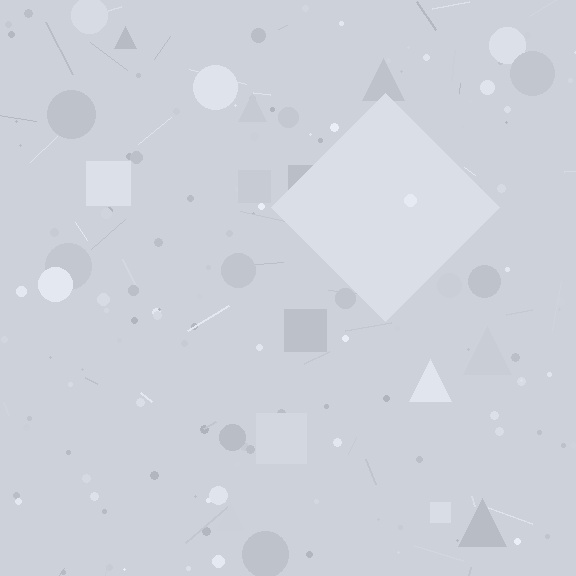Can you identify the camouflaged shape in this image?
The camouflaged shape is a diamond.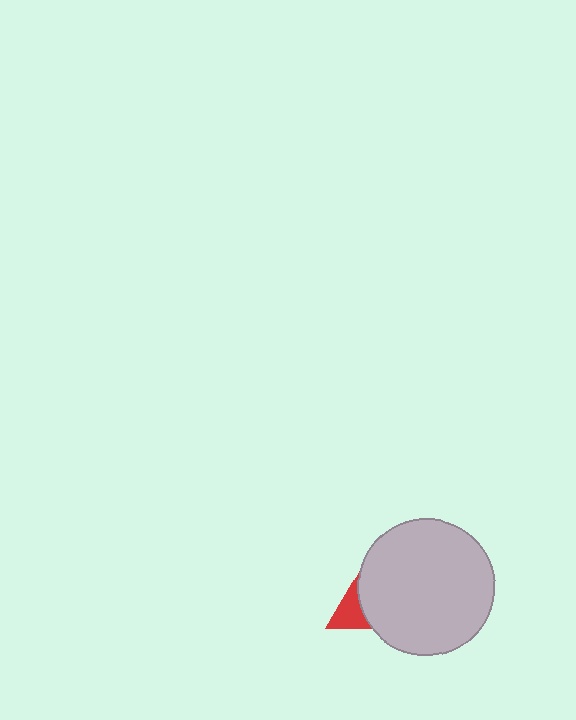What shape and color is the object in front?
The object in front is a light gray circle.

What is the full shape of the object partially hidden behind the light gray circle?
The partially hidden object is a red triangle.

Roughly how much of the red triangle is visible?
A small part of it is visible (roughly 32%).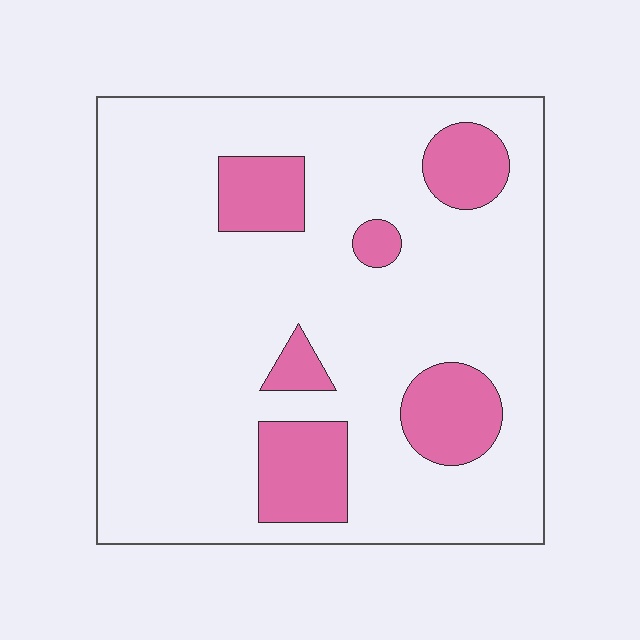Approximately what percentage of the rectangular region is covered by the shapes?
Approximately 15%.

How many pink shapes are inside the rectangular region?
6.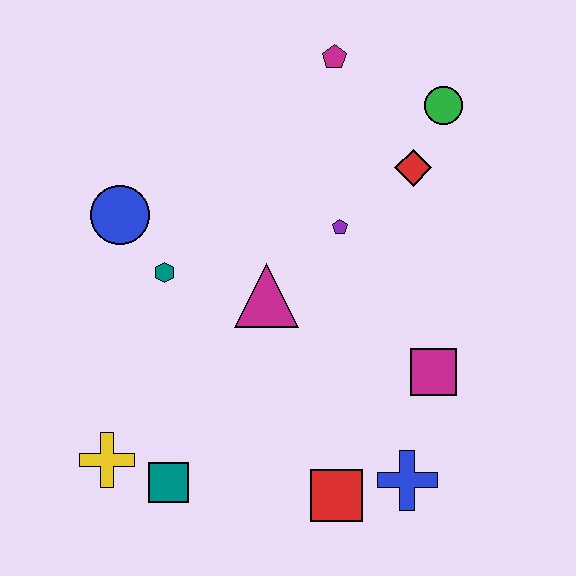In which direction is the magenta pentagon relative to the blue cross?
The magenta pentagon is above the blue cross.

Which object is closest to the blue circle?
The teal hexagon is closest to the blue circle.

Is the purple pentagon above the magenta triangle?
Yes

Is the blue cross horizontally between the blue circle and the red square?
No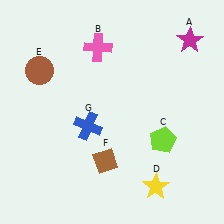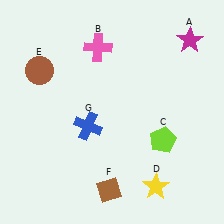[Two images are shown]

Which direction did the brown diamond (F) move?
The brown diamond (F) moved down.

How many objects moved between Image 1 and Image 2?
1 object moved between the two images.